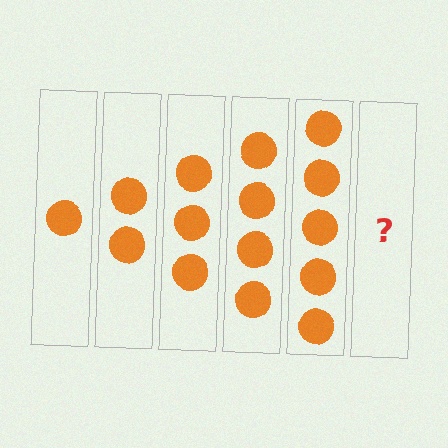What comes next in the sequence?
The next element should be 6 circles.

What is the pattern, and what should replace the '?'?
The pattern is that each step adds one more circle. The '?' should be 6 circles.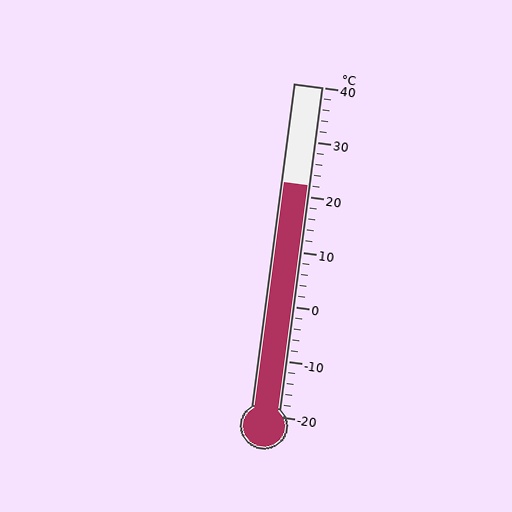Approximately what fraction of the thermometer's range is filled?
The thermometer is filled to approximately 70% of its range.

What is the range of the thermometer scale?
The thermometer scale ranges from -20°C to 40°C.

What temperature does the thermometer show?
The thermometer shows approximately 22°C.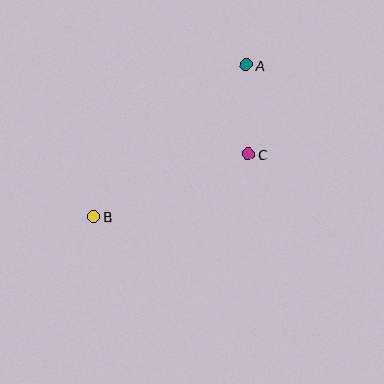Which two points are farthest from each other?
Points A and B are farthest from each other.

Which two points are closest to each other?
Points A and C are closest to each other.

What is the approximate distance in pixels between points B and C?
The distance between B and C is approximately 167 pixels.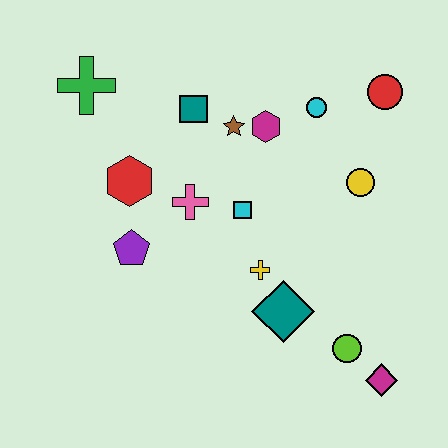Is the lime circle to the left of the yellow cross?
No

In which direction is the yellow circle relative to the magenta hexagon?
The yellow circle is to the right of the magenta hexagon.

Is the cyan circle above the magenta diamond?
Yes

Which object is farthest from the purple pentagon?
The red circle is farthest from the purple pentagon.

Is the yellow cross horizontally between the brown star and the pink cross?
No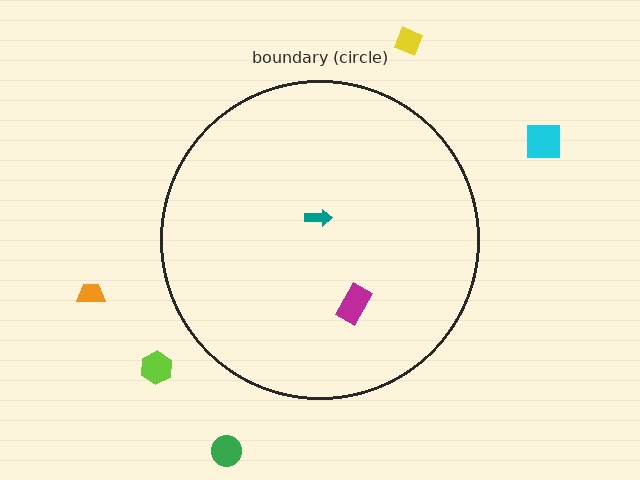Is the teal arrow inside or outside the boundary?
Inside.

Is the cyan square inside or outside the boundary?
Outside.